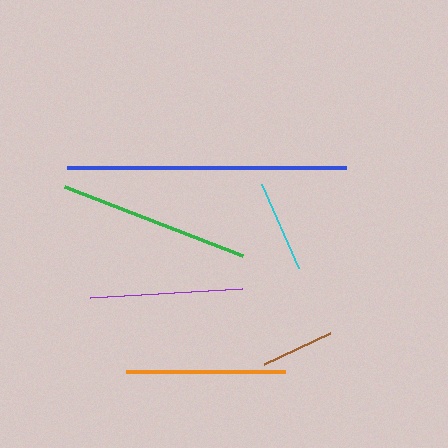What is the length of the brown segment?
The brown segment is approximately 72 pixels long.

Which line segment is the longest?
The blue line is the longest at approximately 279 pixels.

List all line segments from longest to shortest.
From longest to shortest: blue, green, orange, purple, cyan, brown.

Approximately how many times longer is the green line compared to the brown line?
The green line is approximately 2.7 times the length of the brown line.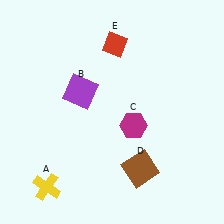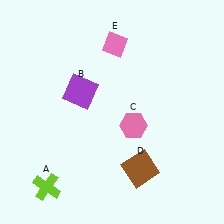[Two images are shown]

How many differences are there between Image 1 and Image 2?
There are 3 differences between the two images.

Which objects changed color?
A changed from yellow to lime. C changed from magenta to pink. E changed from red to pink.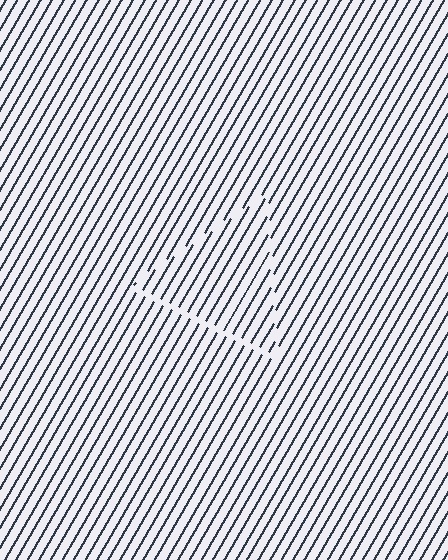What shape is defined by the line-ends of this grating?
An illusory triangle. The interior of the shape contains the same grating, shifted by half a period — the contour is defined by the phase discontinuity where line-ends from the inner and outer gratings abut.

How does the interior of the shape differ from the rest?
The interior of the shape contains the same grating, shifted by half a period — the contour is defined by the phase discontinuity where line-ends from the inner and outer gratings abut.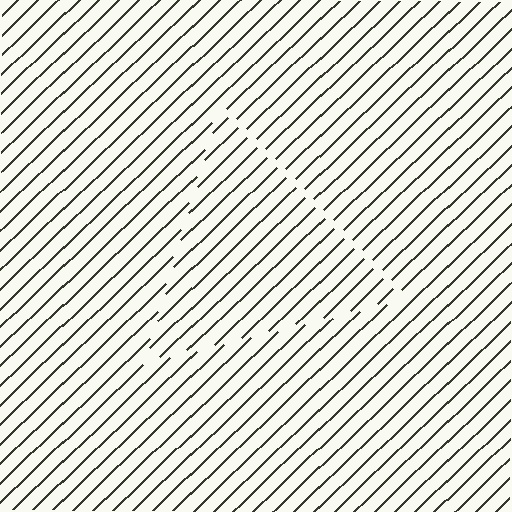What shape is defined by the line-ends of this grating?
An illusory triangle. The interior of the shape contains the same grating, shifted by half a period — the contour is defined by the phase discontinuity where line-ends from the inner and outer gratings abut.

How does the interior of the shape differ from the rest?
The interior of the shape contains the same grating, shifted by half a period — the contour is defined by the phase discontinuity where line-ends from the inner and outer gratings abut.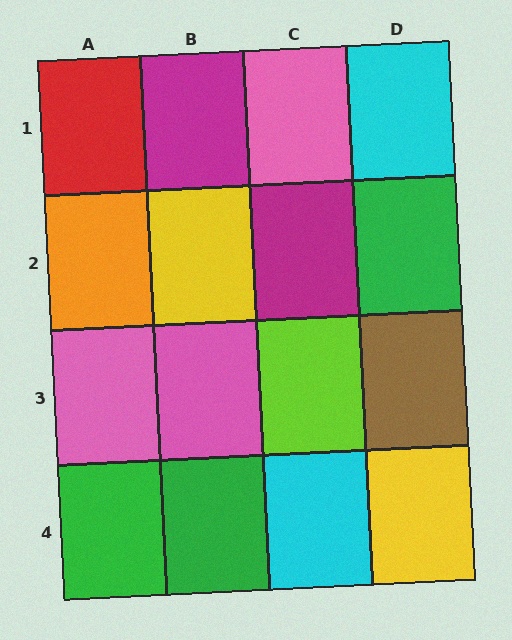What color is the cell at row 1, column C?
Pink.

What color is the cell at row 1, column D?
Cyan.